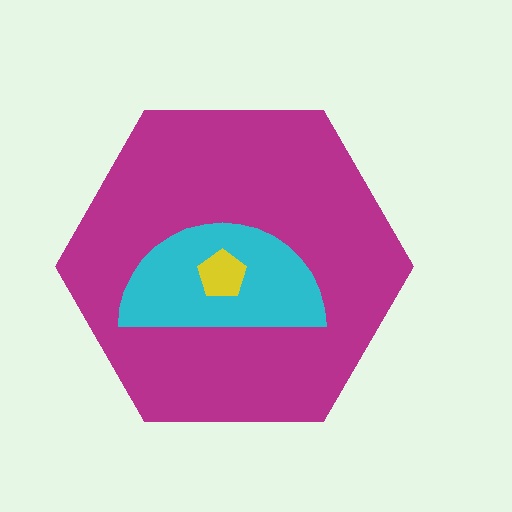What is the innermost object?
The yellow pentagon.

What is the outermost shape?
The magenta hexagon.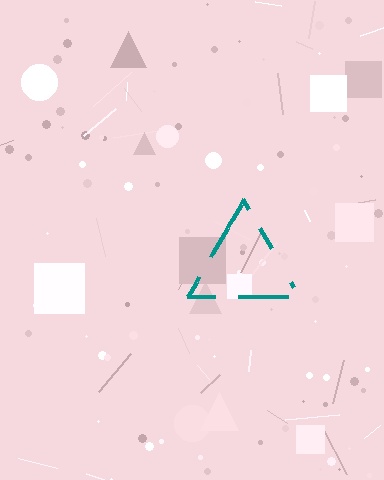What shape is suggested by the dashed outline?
The dashed outline suggests a triangle.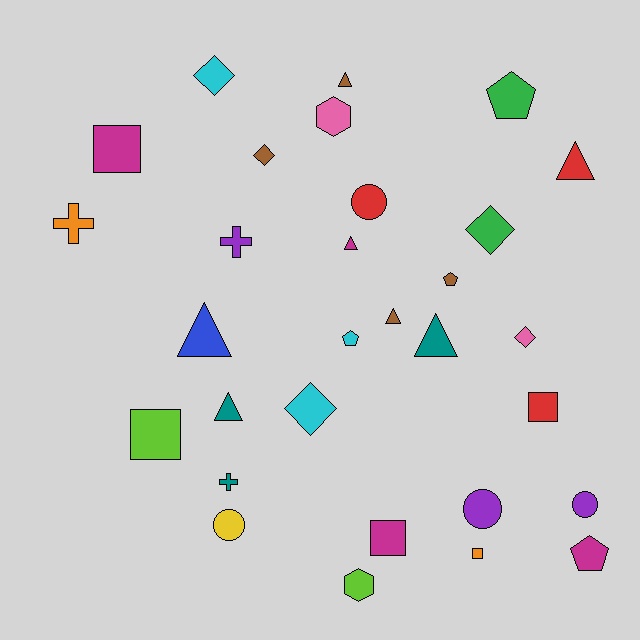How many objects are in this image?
There are 30 objects.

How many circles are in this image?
There are 4 circles.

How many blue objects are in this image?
There is 1 blue object.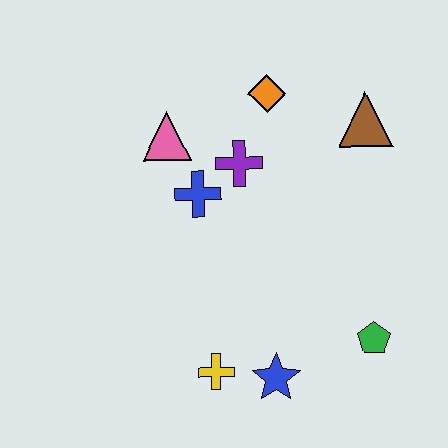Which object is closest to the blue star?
The yellow cross is closest to the blue star.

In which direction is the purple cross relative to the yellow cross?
The purple cross is above the yellow cross.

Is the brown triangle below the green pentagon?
No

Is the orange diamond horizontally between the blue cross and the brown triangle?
Yes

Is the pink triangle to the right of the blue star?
No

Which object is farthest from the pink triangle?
The green pentagon is farthest from the pink triangle.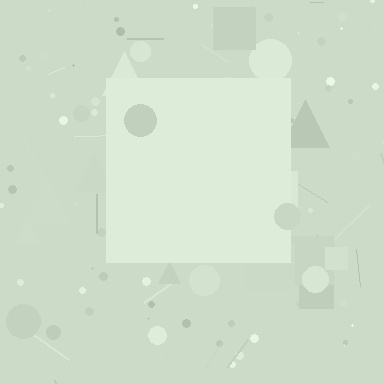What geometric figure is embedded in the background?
A square is embedded in the background.